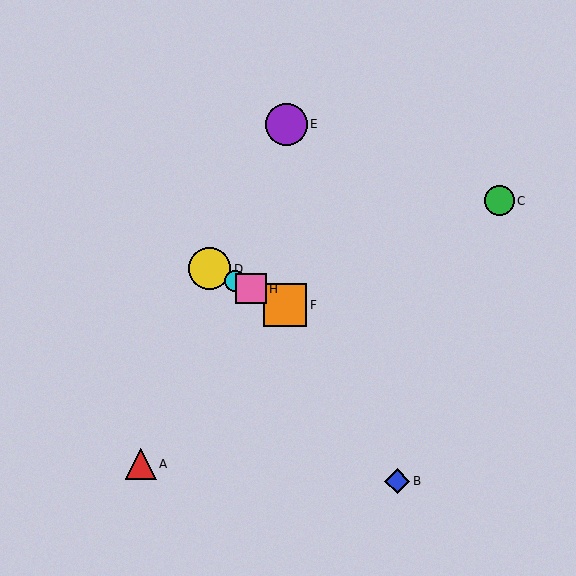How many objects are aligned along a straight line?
4 objects (D, F, G, H) are aligned along a straight line.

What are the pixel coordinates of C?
Object C is at (500, 201).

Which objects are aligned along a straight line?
Objects D, F, G, H are aligned along a straight line.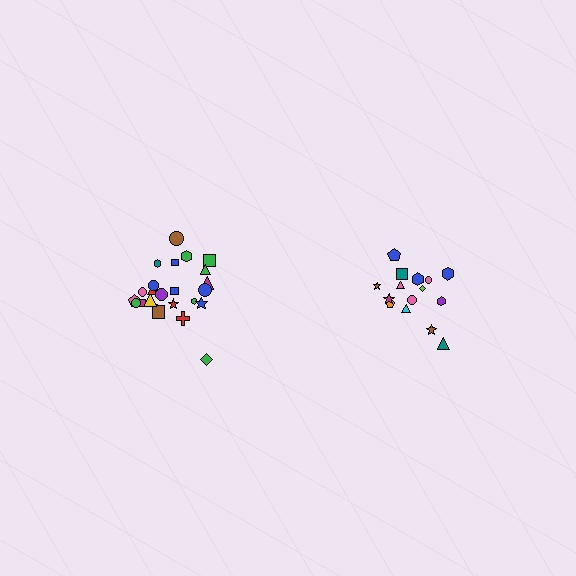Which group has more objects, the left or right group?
The left group.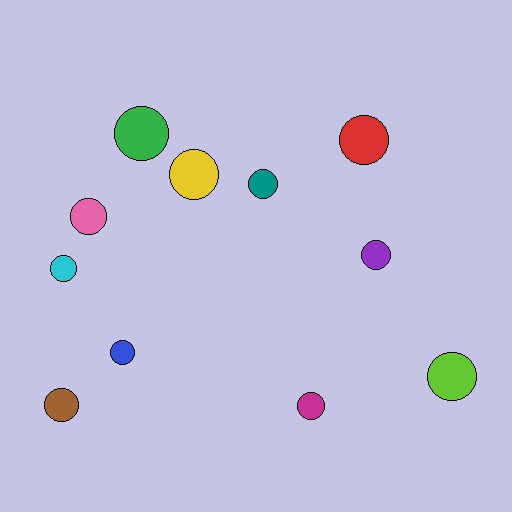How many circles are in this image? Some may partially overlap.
There are 11 circles.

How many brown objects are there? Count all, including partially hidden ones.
There is 1 brown object.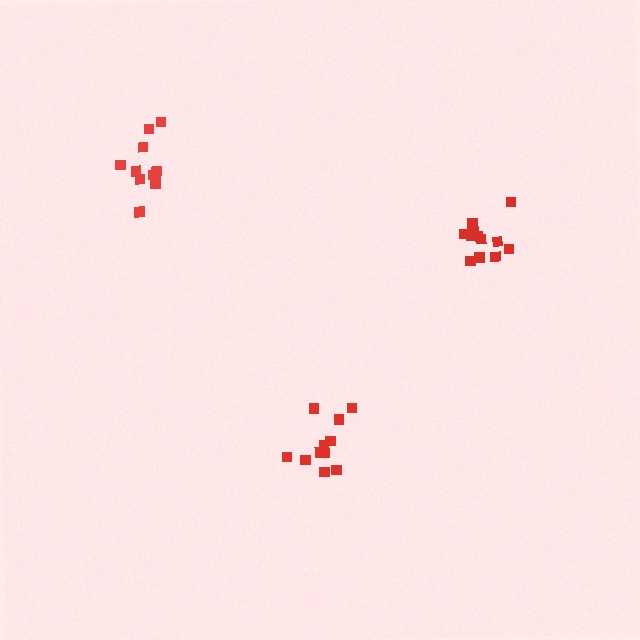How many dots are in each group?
Group 1: 12 dots, Group 2: 11 dots, Group 3: 14 dots (37 total).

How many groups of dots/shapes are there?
There are 3 groups.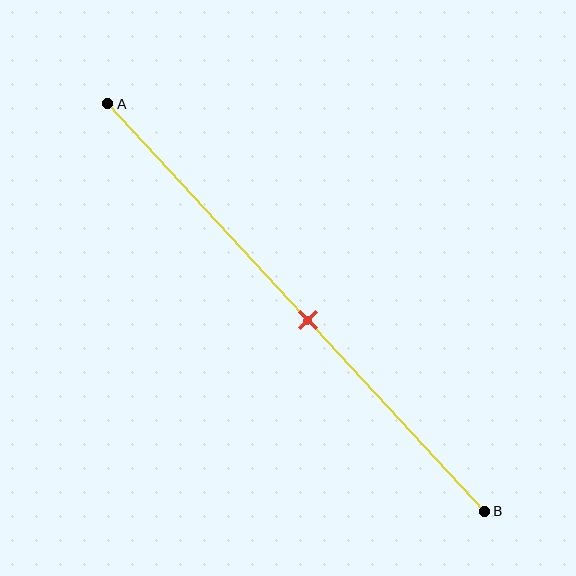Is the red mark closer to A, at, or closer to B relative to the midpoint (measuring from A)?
The red mark is closer to point B than the midpoint of segment AB.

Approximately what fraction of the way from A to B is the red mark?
The red mark is approximately 55% of the way from A to B.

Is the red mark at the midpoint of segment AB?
No, the mark is at about 55% from A, not at the 50% midpoint.